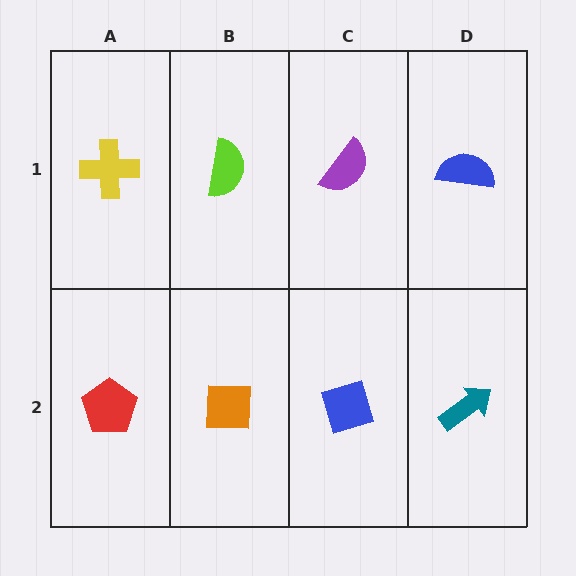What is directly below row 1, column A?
A red pentagon.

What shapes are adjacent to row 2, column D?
A blue semicircle (row 1, column D), a blue diamond (row 2, column C).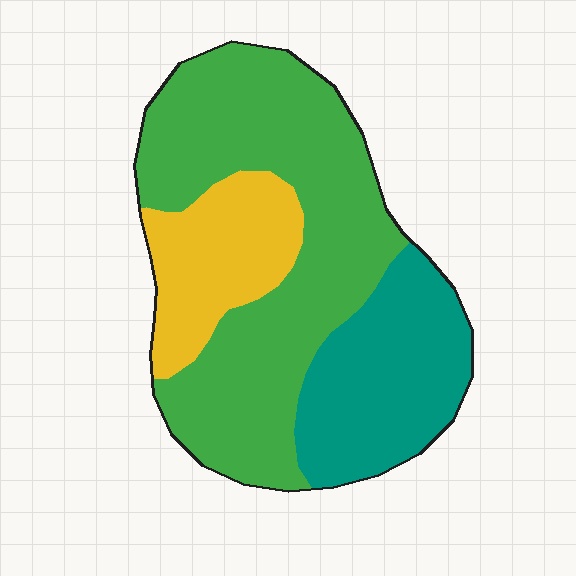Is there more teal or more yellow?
Teal.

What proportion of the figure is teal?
Teal covers about 25% of the figure.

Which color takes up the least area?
Yellow, at roughly 20%.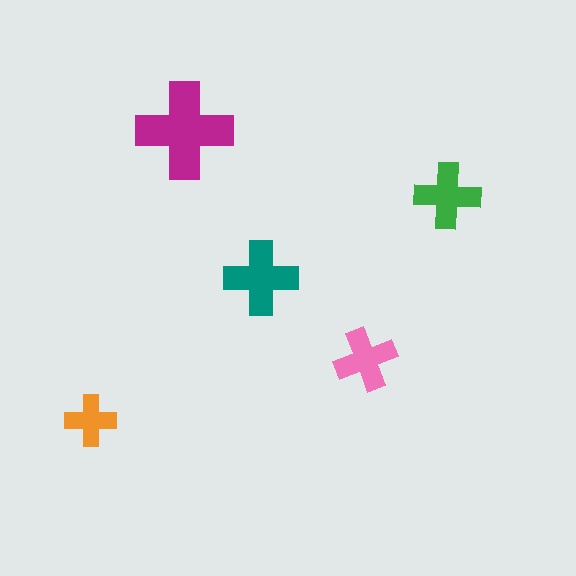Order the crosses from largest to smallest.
the magenta one, the teal one, the green one, the pink one, the orange one.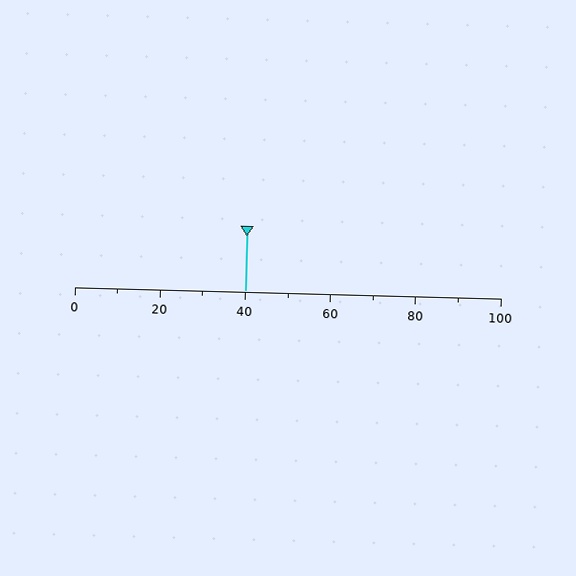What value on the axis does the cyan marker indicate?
The marker indicates approximately 40.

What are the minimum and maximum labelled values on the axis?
The axis runs from 0 to 100.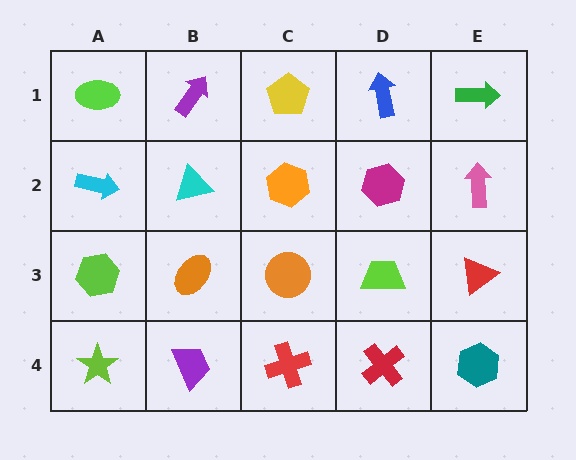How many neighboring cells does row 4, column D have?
3.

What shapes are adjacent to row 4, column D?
A lime trapezoid (row 3, column D), a red cross (row 4, column C), a teal hexagon (row 4, column E).